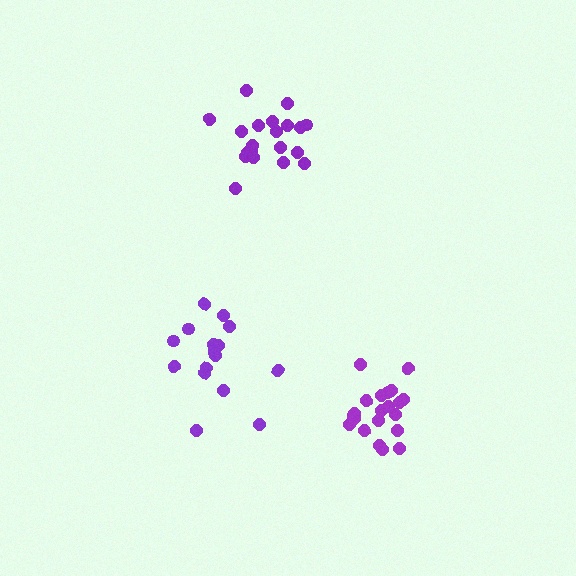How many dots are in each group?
Group 1: 17 dots, Group 2: 20 dots, Group 3: 21 dots (58 total).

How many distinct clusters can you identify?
There are 3 distinct clusters.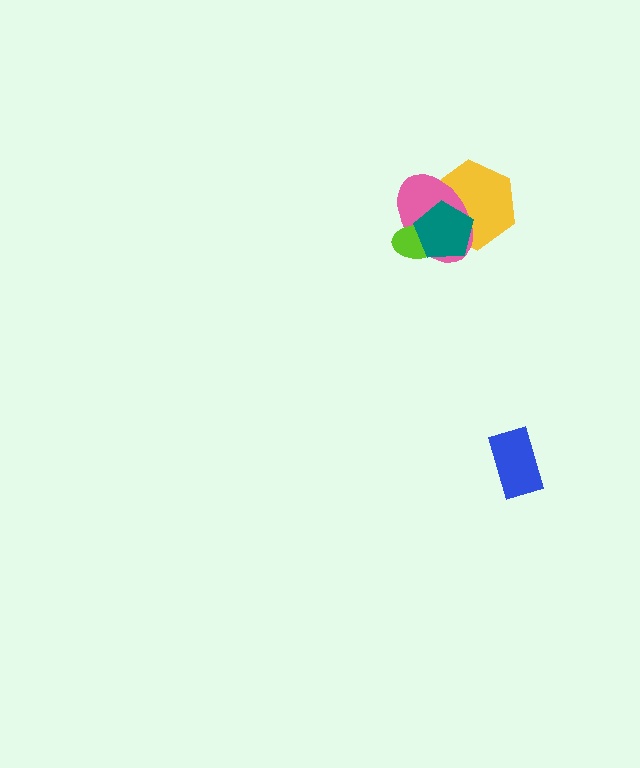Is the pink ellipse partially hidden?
Yes, it is partially covered by another shape.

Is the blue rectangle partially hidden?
No, no other shape covers it.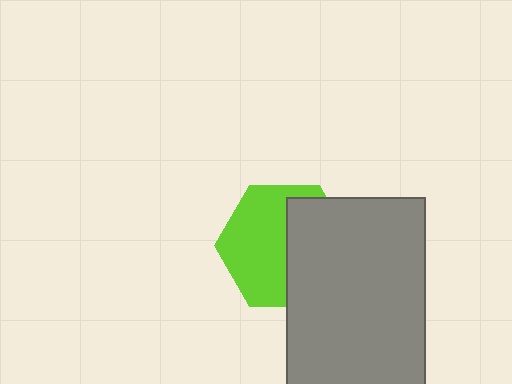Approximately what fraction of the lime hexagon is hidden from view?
Roughly 46% of the lime hexagon is hidden behind the gray rectangle.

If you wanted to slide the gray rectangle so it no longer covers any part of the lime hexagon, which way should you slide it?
Slide it right — that is the most direct way to separate the two shapes.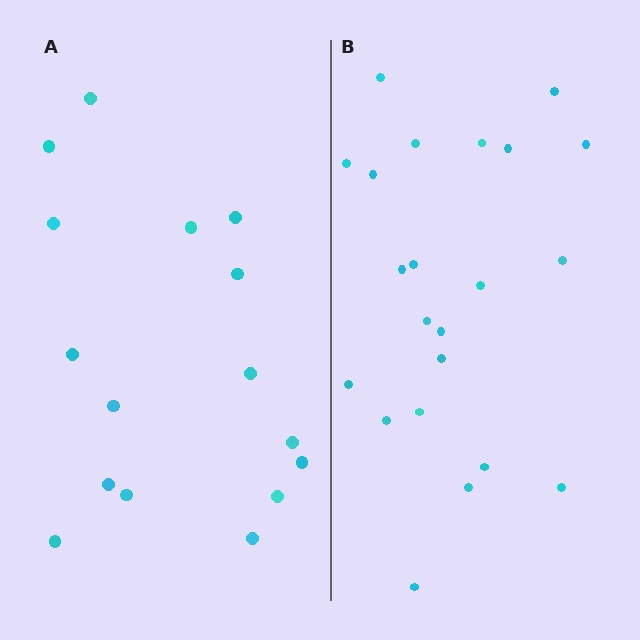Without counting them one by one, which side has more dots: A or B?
Region B (the right region) has more dots.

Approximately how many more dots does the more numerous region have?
Region B has about 6 more dots than region A.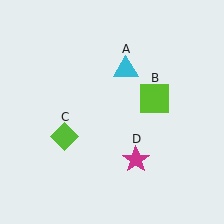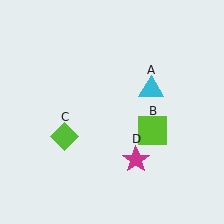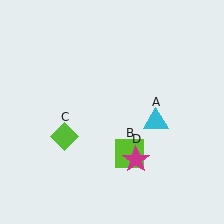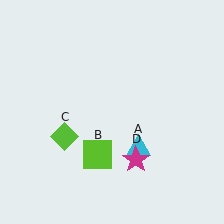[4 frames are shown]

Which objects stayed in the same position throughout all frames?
Lime diamond (object C) and magenta star (object D) remained stationary.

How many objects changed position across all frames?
2 objects changed position: cyan triangle (object A), lime square (object B).